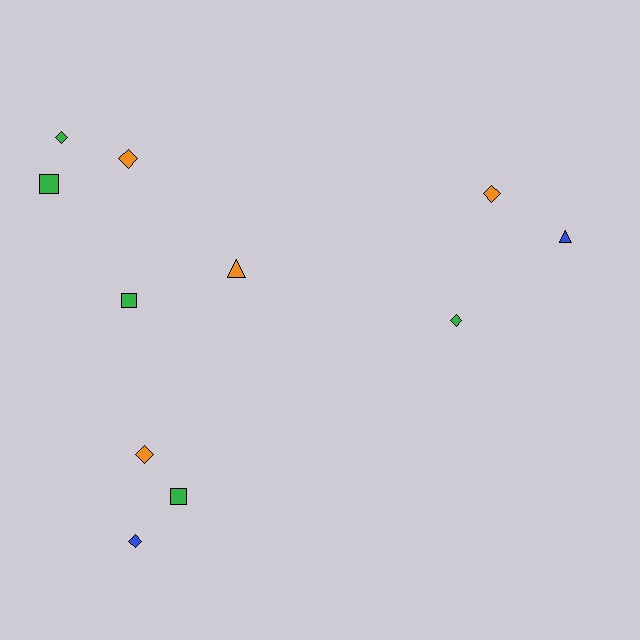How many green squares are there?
There are 3 green squares.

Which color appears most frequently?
Green, with 5 objects.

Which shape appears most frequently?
Diamond, with 6 objects.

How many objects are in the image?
There are 11 objects.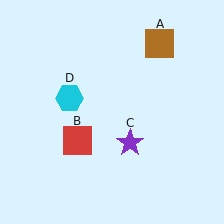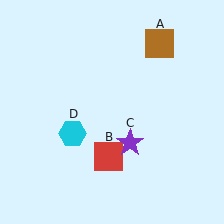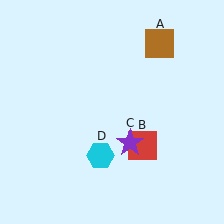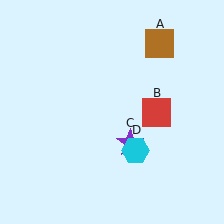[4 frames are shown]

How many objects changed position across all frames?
2 objects changed position: red square (object B), cyan hexagon (object D).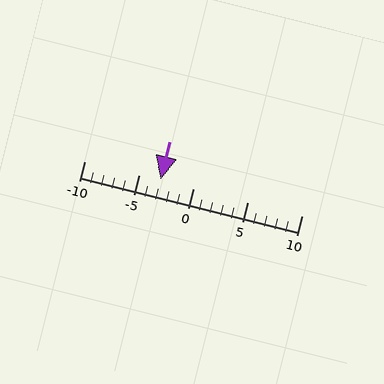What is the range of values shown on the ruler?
The ruler shows values from -10 to 10.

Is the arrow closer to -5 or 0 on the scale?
The arrow is closer to -5.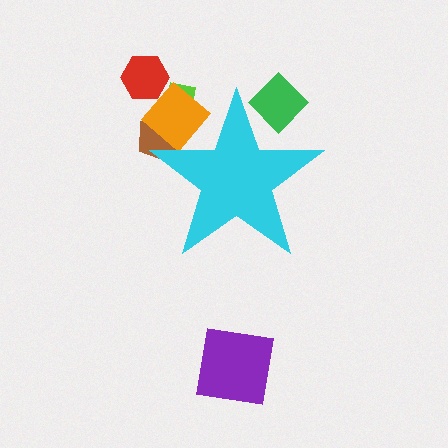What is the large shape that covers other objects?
A cyan star.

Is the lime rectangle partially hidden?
Yes, the lime rectangle is partially hidden behind the cyan star.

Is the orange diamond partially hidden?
Yes, the orange diamond is partially hidden behind the cyan star.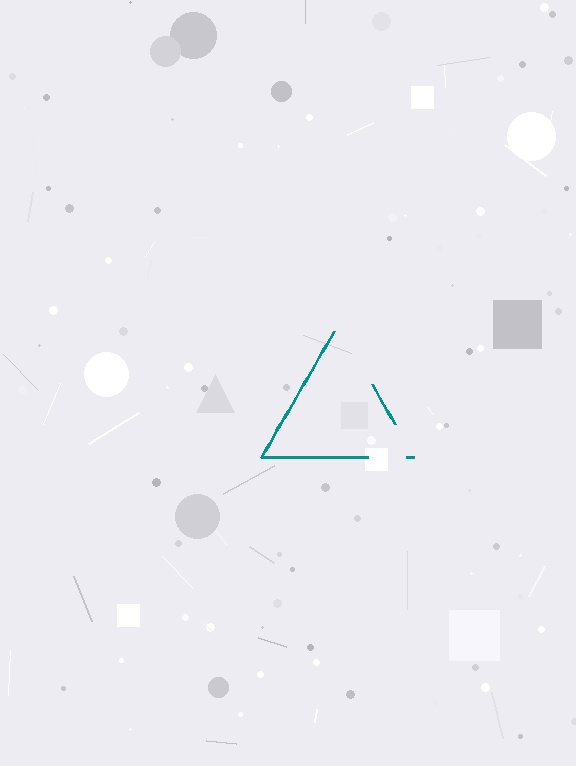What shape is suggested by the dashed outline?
The dashed outline suggests a triangle.